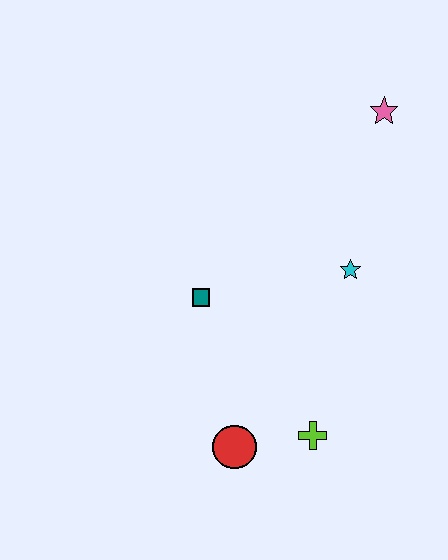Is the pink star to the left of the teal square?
No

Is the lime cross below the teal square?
Yes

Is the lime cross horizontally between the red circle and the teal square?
No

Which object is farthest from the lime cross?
The pink star is farthest from the lime cross.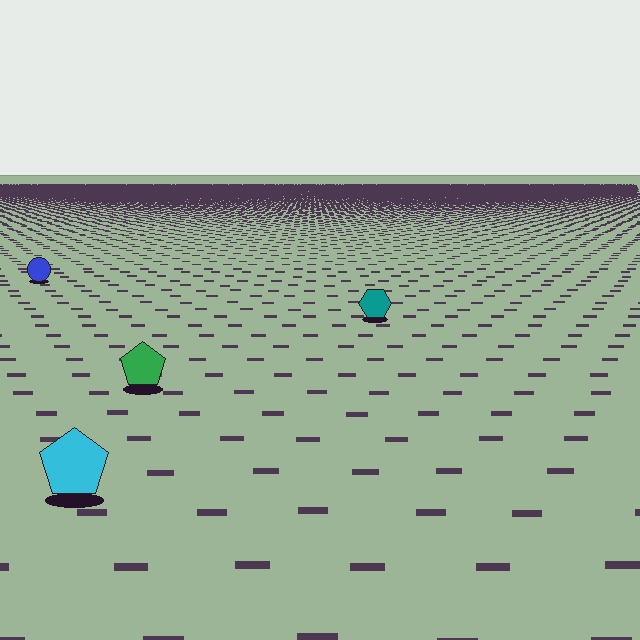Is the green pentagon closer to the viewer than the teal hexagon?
Yes. The green pentagon is closer — you can tell from the texture gradient: the ground texture is coarser near it.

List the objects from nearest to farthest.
From nearest to farthest: the cyan pentagon, the green pentagon, the teal hexagon, the blue circle.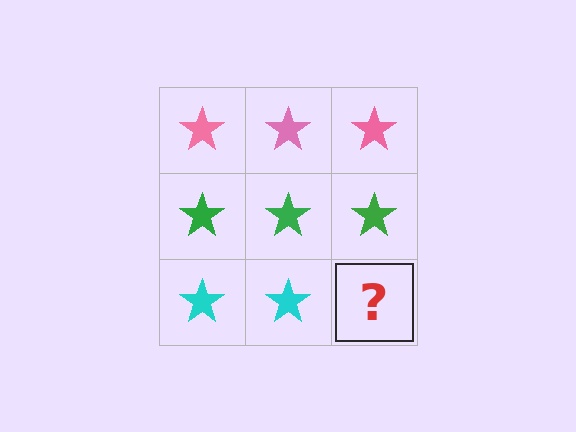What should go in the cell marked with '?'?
The missing cell should contain a cyan star.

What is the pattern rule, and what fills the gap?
The rule is that each row has a consistent color. The gap should be filled with a cyan star.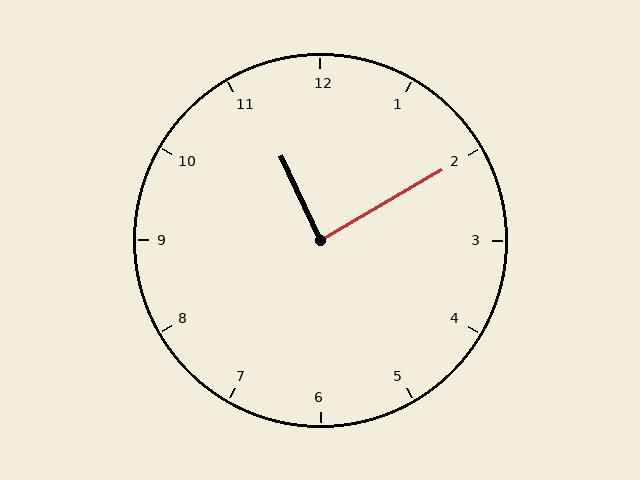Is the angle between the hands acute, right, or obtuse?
It is right.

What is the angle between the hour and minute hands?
Approximately 85 degrees.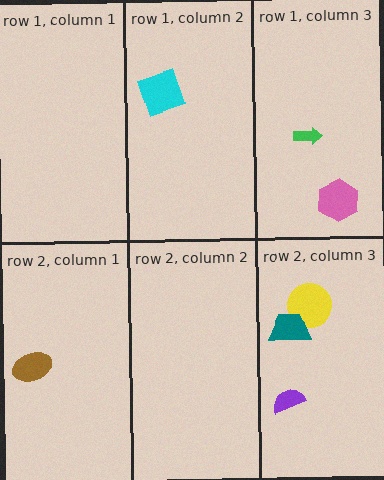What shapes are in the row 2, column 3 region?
The purple semicircle, the yellow circle, the teal trapezoid.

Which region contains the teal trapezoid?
The row 2, column 3 region.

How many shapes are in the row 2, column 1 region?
1.